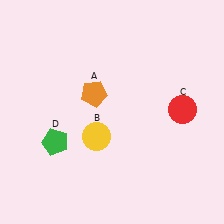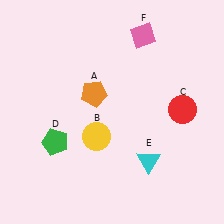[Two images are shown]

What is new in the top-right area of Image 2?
A pink diamond (F) was added in the top-right area of Image 2.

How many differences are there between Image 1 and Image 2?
There are 2 differences between the two images.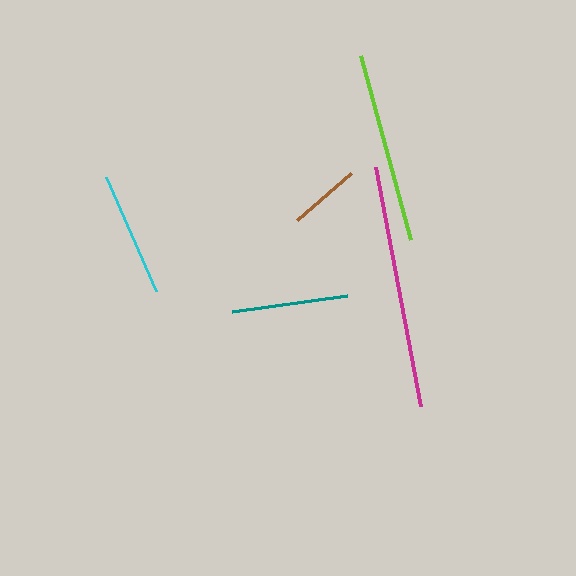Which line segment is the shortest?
The brown line is the shortest at approximately 71 pixels.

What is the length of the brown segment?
The brown segment is approximately 71 pixels long.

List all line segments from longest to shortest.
From longest to shortest: magenta, lime, cyan, teal, brown.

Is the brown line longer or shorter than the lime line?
The lime line is longer than the brown line.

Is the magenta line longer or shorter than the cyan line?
The magenta line is longer than the cyan line.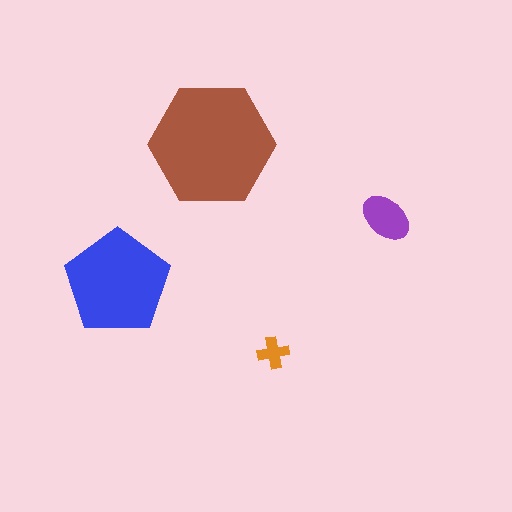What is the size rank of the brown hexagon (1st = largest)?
1st.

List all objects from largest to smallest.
The brown hexagon, the blue pentagon, the purple ellipse, the orange cross.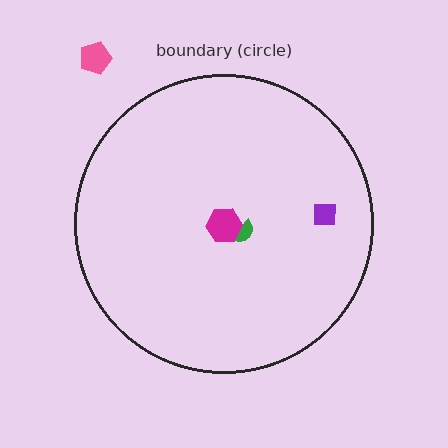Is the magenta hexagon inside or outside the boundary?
Inside.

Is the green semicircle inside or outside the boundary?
Inside.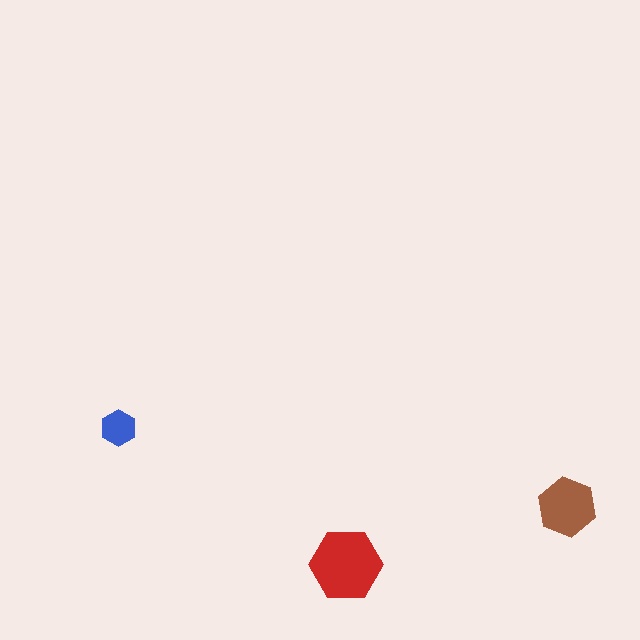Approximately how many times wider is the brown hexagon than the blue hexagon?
About 1.5 times wider.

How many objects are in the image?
There are 3 objects in the image.